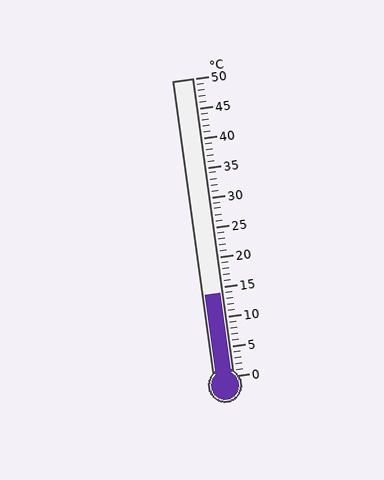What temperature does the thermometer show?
The thermometer shows approximately 14°C.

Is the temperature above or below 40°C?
The temperature is below 40°C.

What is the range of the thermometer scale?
The thermometer scale ranges from 0°C to 50°C.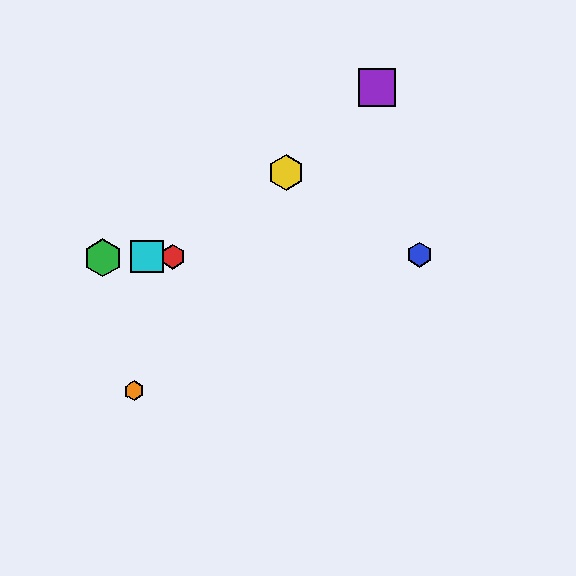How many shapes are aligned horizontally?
4 shapes (the red hexagon, the blue hexagon, the green hexagon, the cyan square) are aligned horizontally.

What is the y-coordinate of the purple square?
The purple square is at y≈88.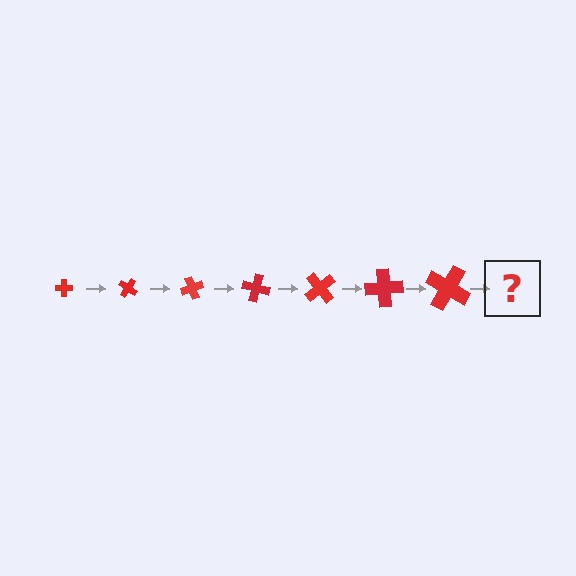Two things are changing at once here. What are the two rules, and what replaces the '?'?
The two rules are that the cross grows larger each step and it rotates 35 degrees each step. The '?' should be a cross, larger than the previous one and rotated 245 degrees from the start.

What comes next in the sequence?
The next element should be a cross, larger than the previous one and rotated 245 degrees from the start.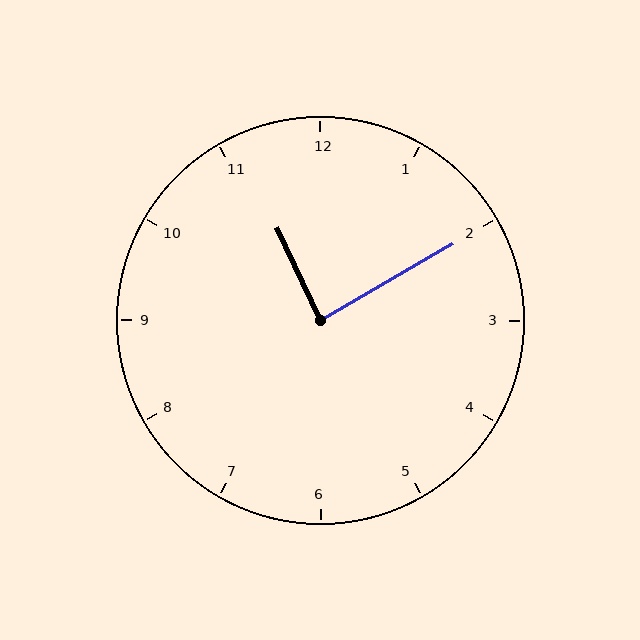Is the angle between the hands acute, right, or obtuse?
It is right.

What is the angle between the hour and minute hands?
Approximately 85 degrees.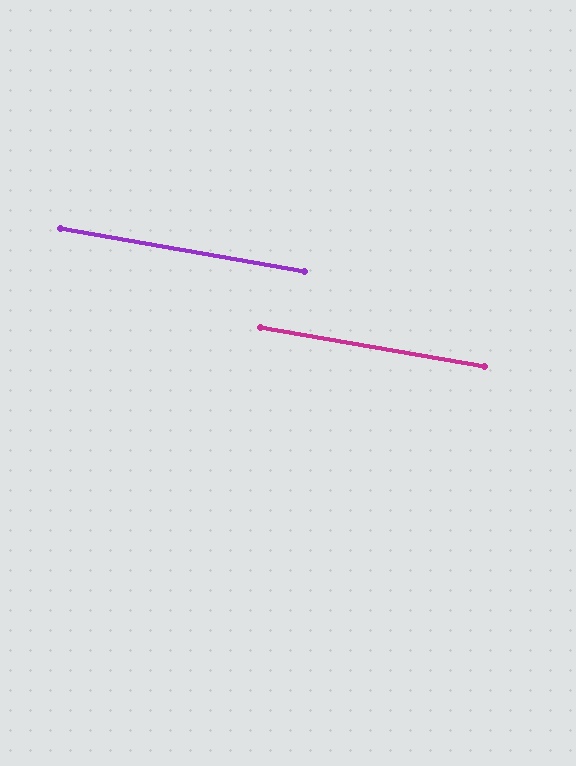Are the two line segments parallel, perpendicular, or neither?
Parallel — their directions differ by only 0.0°.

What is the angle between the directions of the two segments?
Approximately 0 degrees.